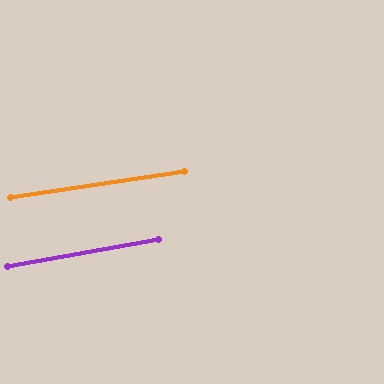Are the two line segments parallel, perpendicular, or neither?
Parallel — their directions differ by only 1.6°.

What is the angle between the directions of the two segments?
Approximately 2 degrees.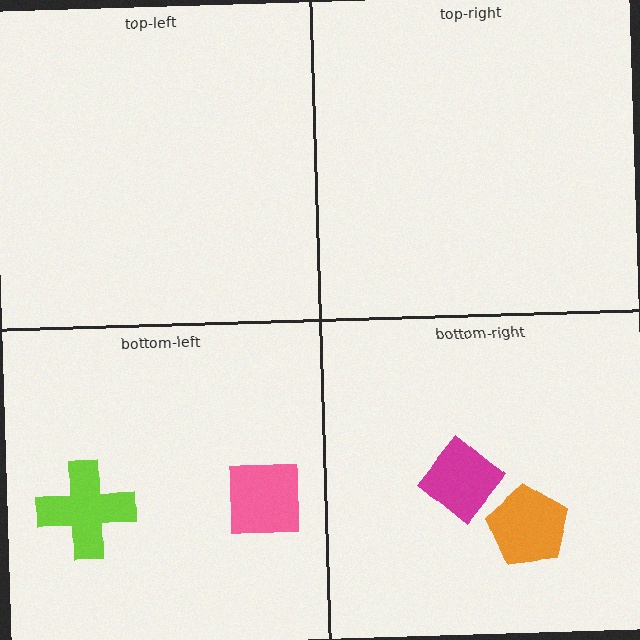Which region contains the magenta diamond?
The bottom-right region.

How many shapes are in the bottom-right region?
2.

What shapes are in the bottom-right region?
The magenta diamond, the orange pentagon.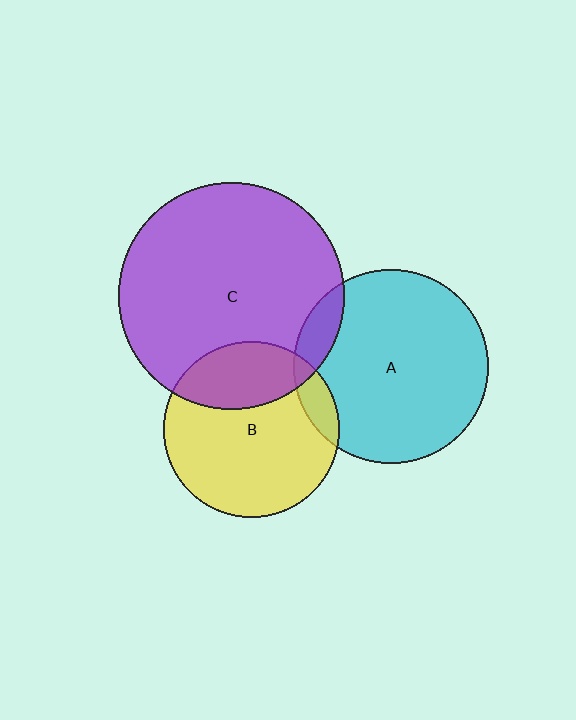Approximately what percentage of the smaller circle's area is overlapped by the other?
Approximately 10%.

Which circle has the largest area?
Circle C (purple).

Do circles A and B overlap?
Yes.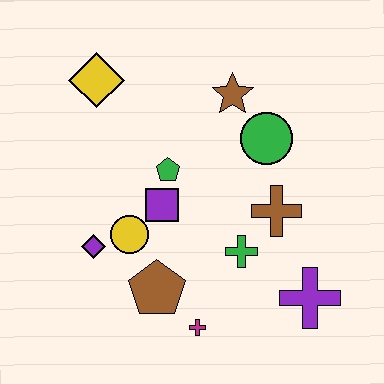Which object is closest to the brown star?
The green circle is closest to the brown star.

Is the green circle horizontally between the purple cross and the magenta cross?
Yes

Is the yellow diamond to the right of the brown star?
No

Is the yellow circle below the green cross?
No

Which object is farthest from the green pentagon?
The purple cross is farthest from the green pentagon.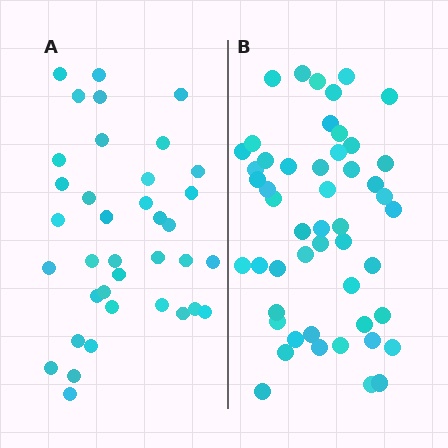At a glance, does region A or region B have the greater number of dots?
Region B (the right region) has more dots.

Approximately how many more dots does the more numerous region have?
Region B has approximately 15 more dots than region A.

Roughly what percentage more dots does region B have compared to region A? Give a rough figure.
About 35% more.